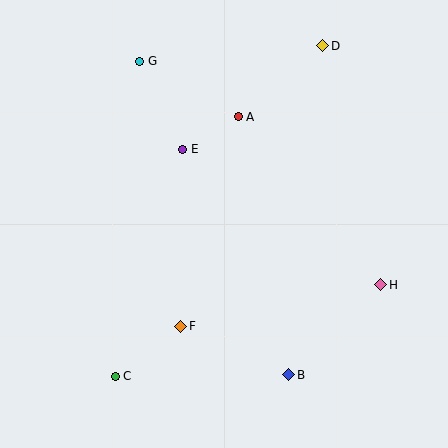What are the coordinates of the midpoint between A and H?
The midpoint between A and H is at (309, 201).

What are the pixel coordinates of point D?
Point D is at (323, 46).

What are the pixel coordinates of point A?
Point A is at (238, 117).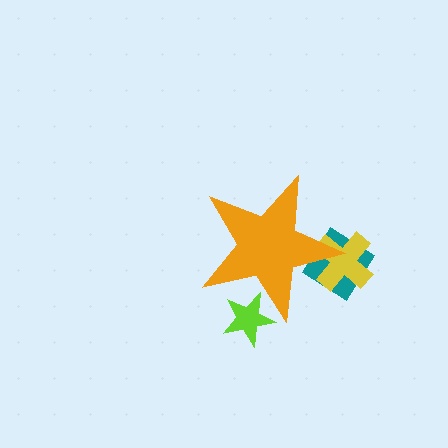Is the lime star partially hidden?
Yes, the lime star is partially hidden behind the orange star.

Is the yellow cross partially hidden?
Yes, the yellow cross is partially hidden behind the orange star.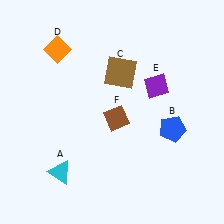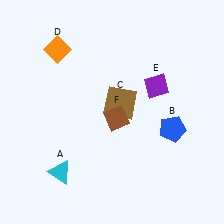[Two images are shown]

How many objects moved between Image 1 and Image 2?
1 object moved between the two images.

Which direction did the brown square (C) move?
The brown square (C) moved down.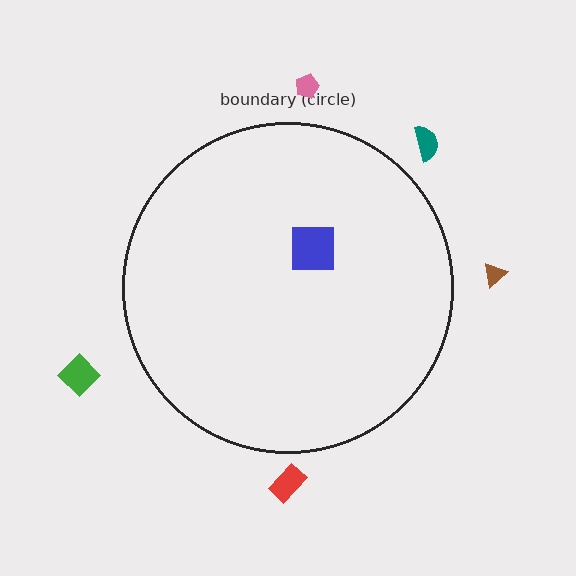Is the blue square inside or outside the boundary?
Inside.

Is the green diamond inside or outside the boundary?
Outside.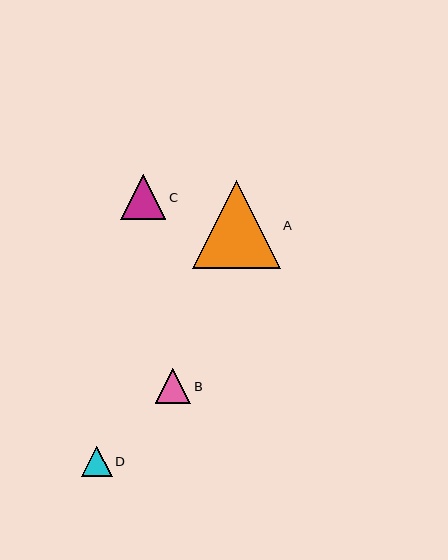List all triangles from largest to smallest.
From largest to smallest: A, C, B, D.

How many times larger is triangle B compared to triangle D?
Triangle B is approximately 1.2 times the size of triangle D.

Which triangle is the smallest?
Triangle D is the smallest with a size of approximately 30 pixels.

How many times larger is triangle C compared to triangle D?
Triangle C is approximately 1.5 times the size of triangle D.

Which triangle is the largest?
Triangle A is the largest with a size of approximately 88 pixels.